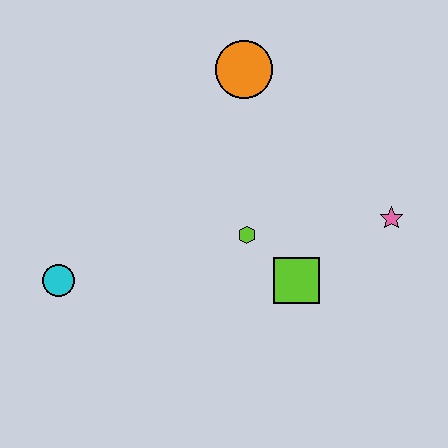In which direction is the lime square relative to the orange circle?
The lime square is below the orange circle.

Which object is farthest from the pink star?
The cyan circle is farthest from the pink star.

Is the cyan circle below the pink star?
Yes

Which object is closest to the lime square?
The lime hexagon is closest to the lime square.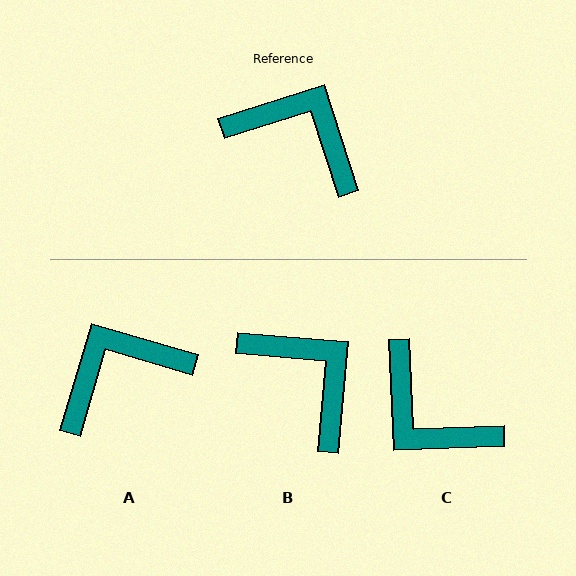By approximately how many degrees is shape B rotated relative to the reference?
Approximately 23 degrees clockwise.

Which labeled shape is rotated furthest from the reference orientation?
C, about 165 degrees away.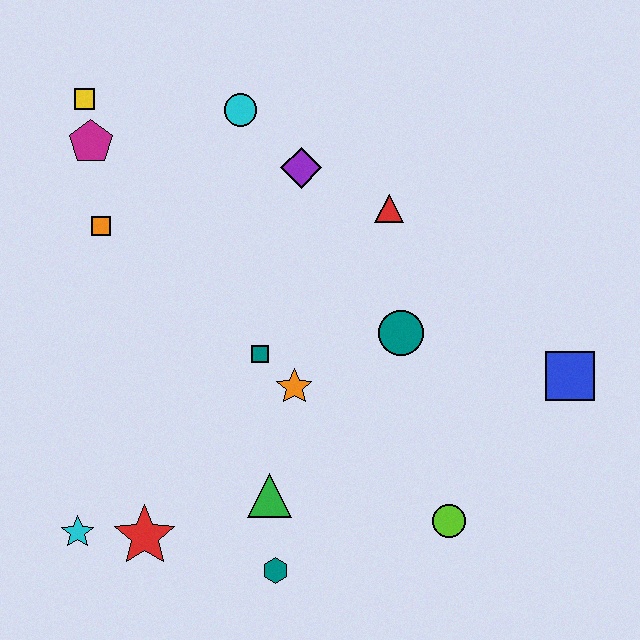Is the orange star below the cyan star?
No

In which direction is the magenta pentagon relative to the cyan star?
The magenta pentagon is above the cyan star.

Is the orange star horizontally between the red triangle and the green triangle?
Yes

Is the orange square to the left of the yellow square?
No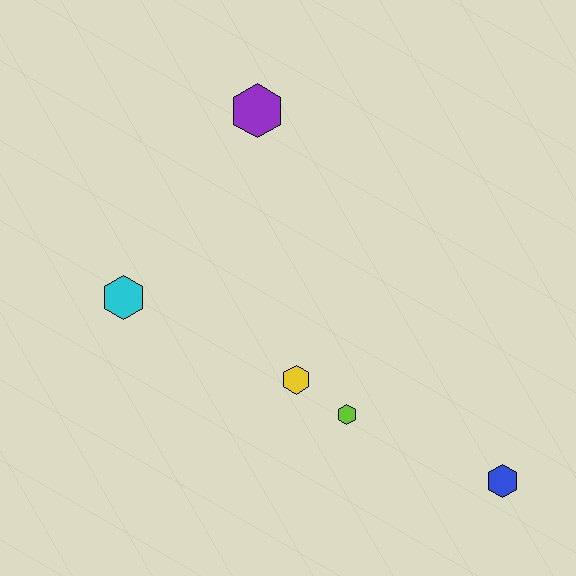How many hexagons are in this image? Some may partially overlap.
There are 5 hexagons.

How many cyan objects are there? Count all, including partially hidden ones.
There is 1 cyan object.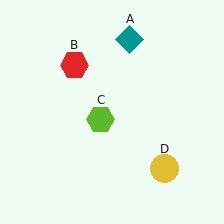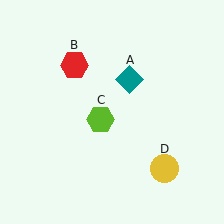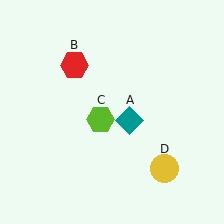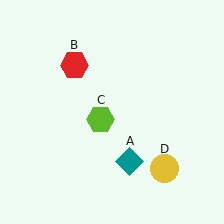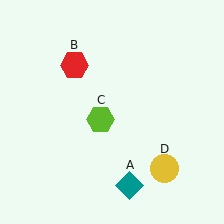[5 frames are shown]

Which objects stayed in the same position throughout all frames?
Red hexagon (object B) and lime hexagon (object C) and yellow circle (object D) remained stationary.